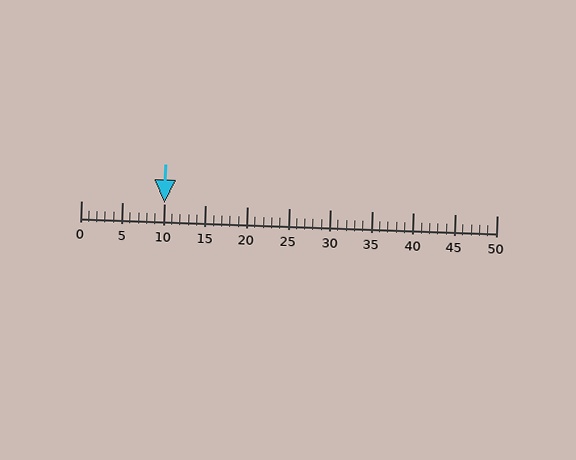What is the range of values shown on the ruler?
The ruler shows values from 0 to 50.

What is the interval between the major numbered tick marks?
The major tick marks are spaced 5 units apart.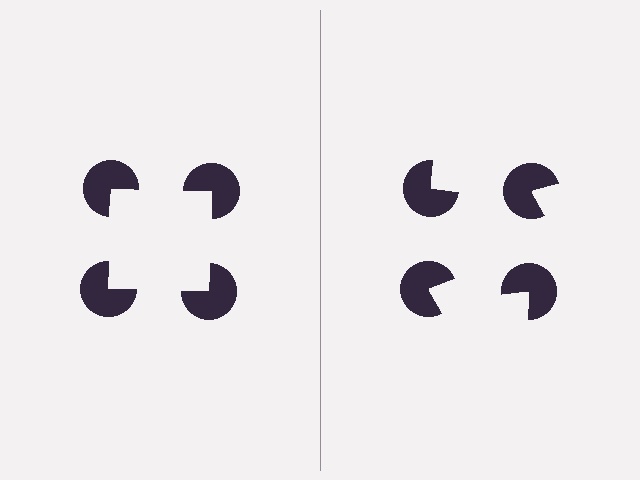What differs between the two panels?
The pac-man discs are positioned identically on both sides; only the wedge orientations differ. On the left they align to a square; on the right they are misaligned.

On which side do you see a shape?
An illusory square appears on the left side. On the right side the wedge cuts are rotated, so no coherent shape forms.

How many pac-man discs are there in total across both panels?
8 — 4 on each side.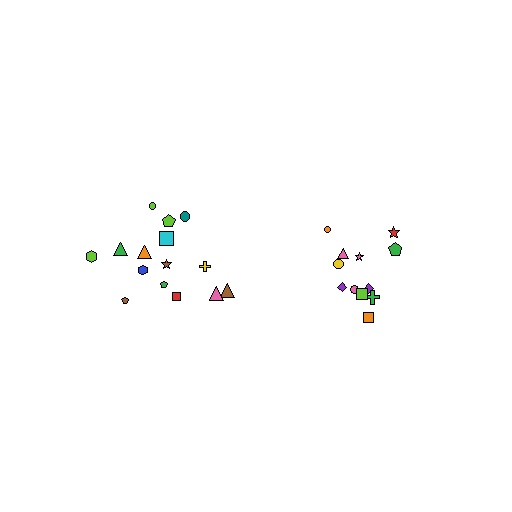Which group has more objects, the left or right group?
The left group.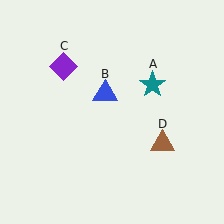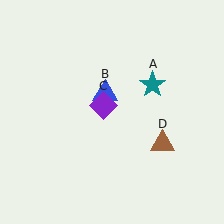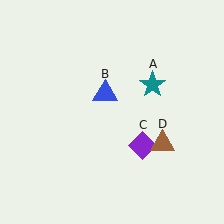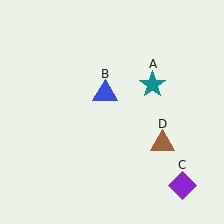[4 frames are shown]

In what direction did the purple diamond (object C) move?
The purple diamond (object C) moved down and to the right.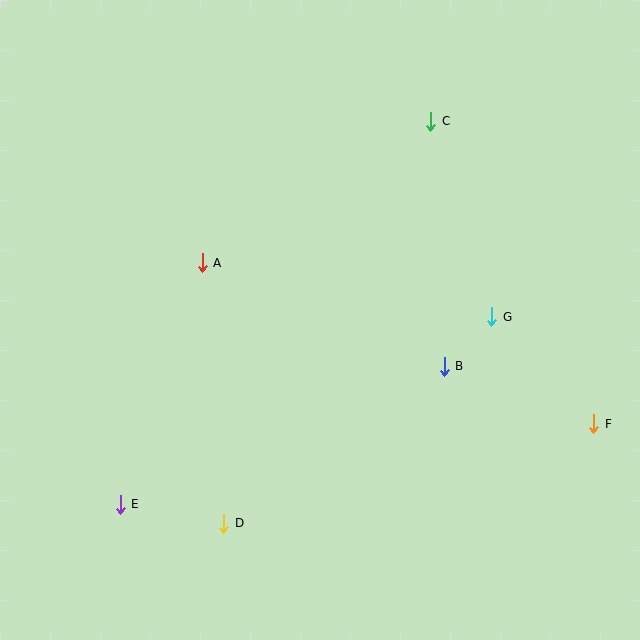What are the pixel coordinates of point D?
Point D is at (224, 523).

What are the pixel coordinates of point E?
Point E is at (120, 504).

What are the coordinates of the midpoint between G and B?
The midpoint between G and B is at (468, 342).